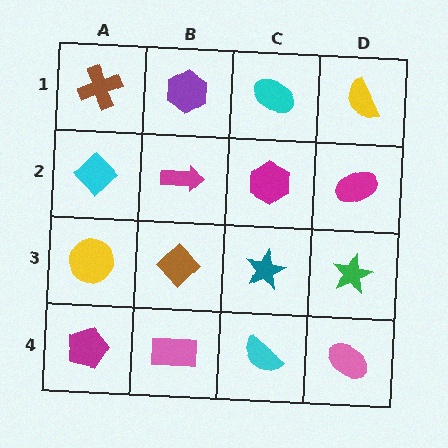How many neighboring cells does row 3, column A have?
3.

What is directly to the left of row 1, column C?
A purple hexagon.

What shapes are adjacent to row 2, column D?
A yellow semicircle (row 1, column D), a green star (row 3, column D), a magenta hexagon (row 2, column C).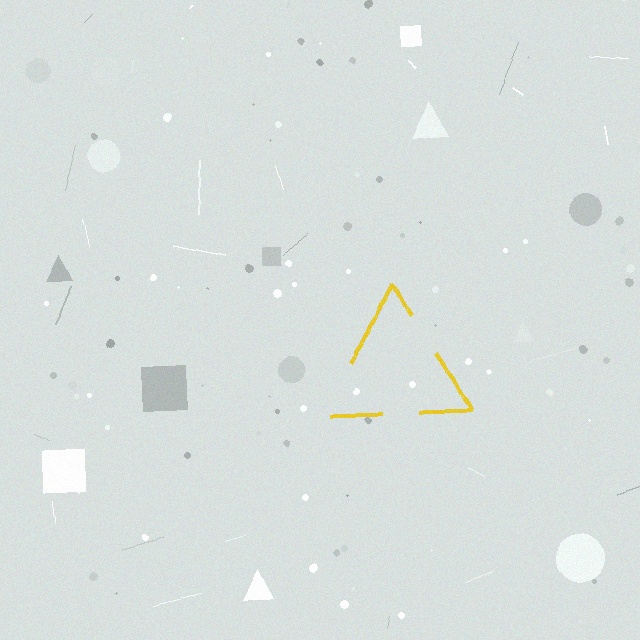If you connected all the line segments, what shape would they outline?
They would outline a triangle.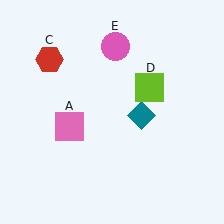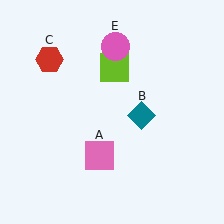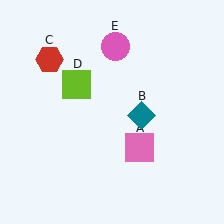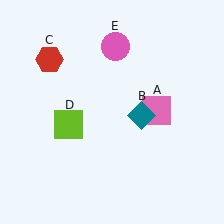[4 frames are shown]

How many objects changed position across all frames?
2 objects changed position: pink square (object A), lime square (object D).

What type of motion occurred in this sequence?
The pink square (object A), lime square (object D) rotated counterclockwise around the center of the scene.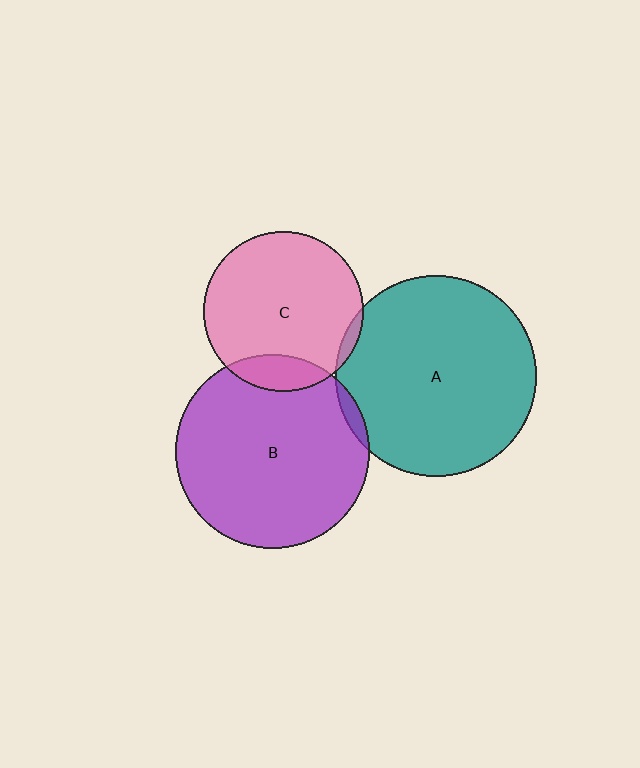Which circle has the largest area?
Circle A (teal).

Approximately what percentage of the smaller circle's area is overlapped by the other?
Approximately 5%.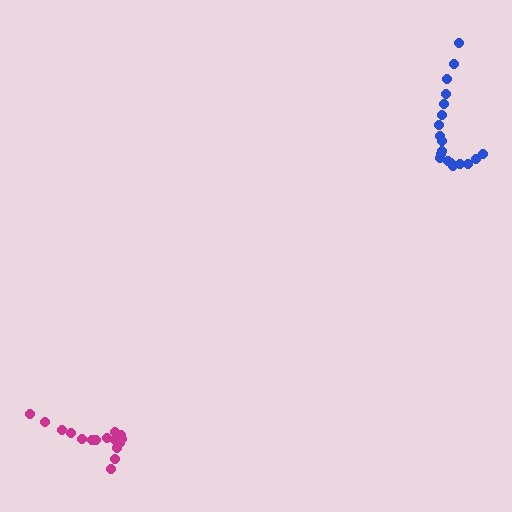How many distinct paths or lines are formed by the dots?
There are 2 distinct paths.